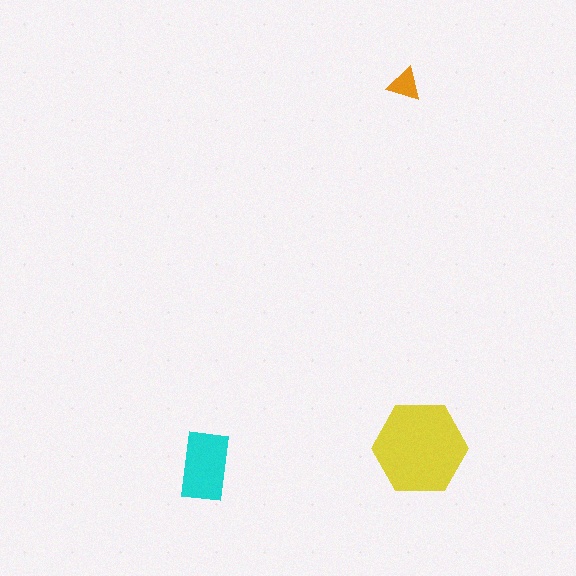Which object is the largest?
The yellow hexagon.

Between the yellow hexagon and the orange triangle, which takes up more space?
The yellow hexagon.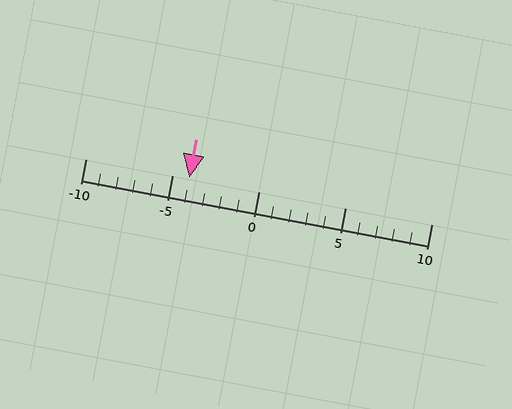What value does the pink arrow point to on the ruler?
The pink arrow points to approximately -4.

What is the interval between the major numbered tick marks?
The major tick marks are spaced 5 units apart.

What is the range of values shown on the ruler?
The ruler shows values from -10 to 10.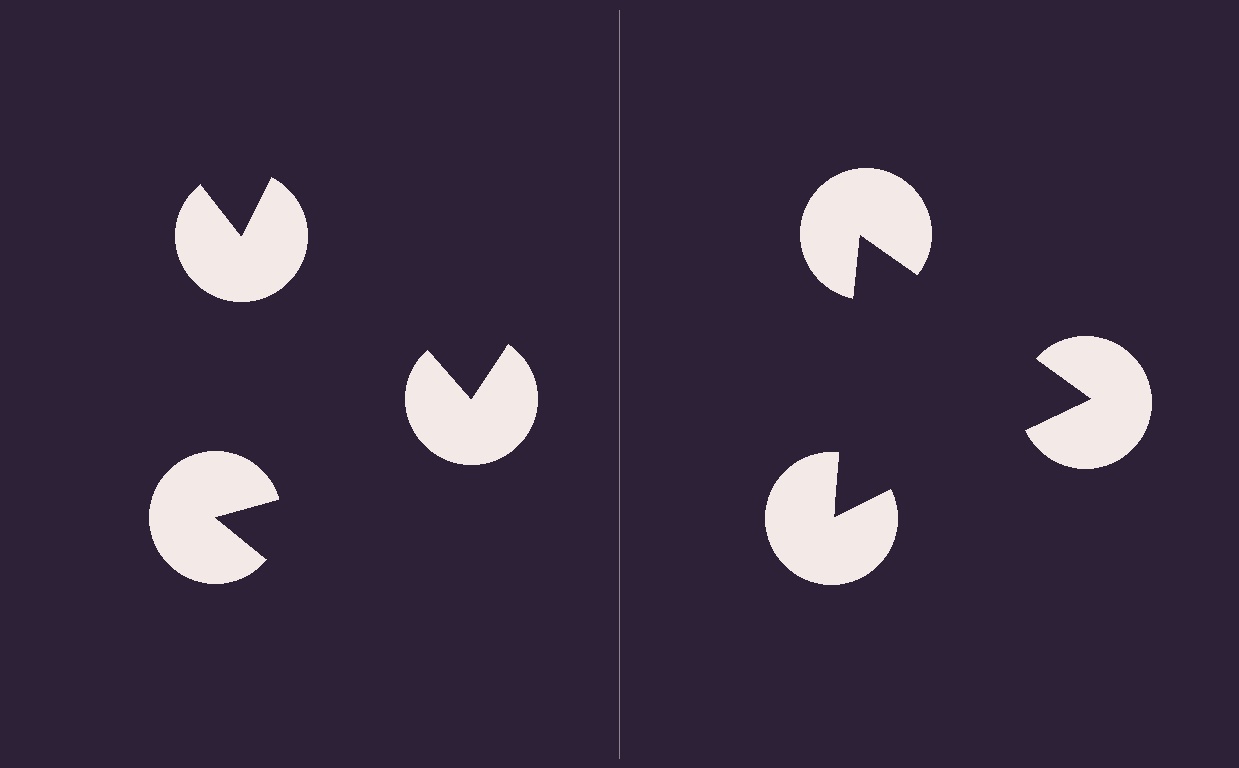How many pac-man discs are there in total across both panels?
6 — 3 on each side.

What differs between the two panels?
The pac-man discs are positioned identically on both sides; only the wedge orientations differ. On the right they align to a triangle; on the left they are misaligned.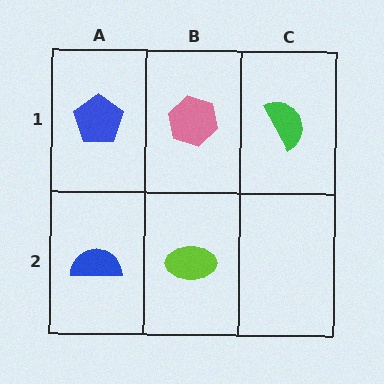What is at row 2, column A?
A blue semicircle.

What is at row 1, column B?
A pink hexagon.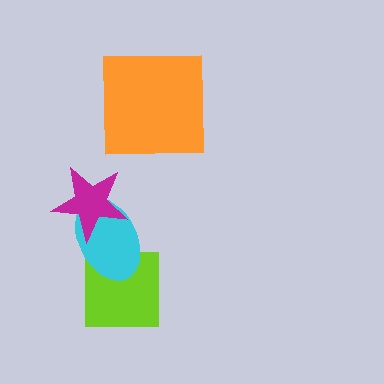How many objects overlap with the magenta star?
1 object overlaps with the magenta star.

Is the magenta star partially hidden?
No, no other shape covers it.